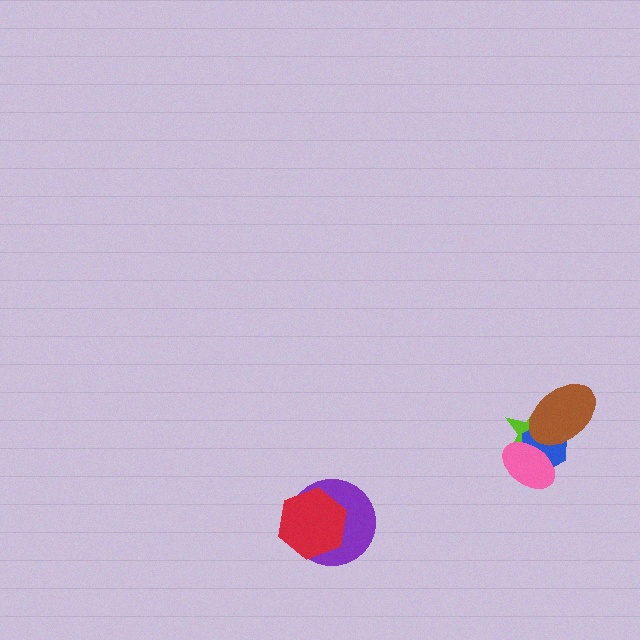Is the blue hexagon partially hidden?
Yes, it is partially covered by another shape.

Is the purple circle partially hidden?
Yes, it is partially covered by another shape.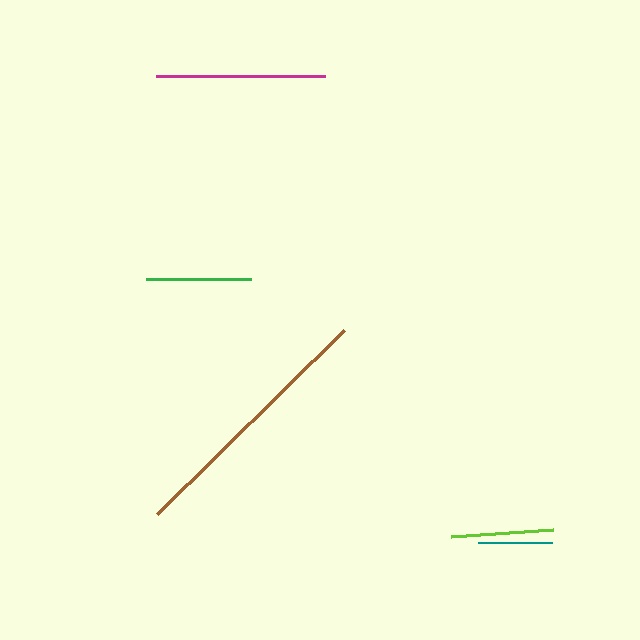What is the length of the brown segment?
The brown segment is approximately 263 pixels long.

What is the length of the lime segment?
The lime segment is approximately 103 pixels long.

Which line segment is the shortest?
The teal line is the shortest at approximately 74 pixels.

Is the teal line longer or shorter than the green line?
The green line is longer than the teal line.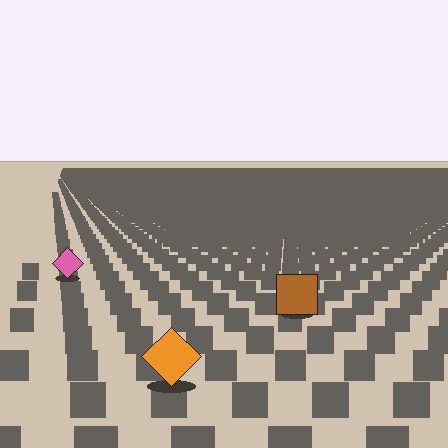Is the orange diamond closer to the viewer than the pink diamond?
Yes. The orange diamond is closer — you can tell from the texture gradient: the ground texture is coarser near it.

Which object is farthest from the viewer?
The pink diamond is farthest from the viewer. It appears smaller and the ground texture around it is denser.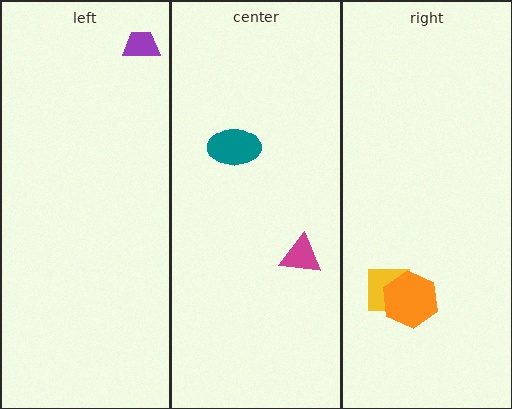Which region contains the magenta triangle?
The center region.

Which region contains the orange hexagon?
The right region.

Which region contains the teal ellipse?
The center region.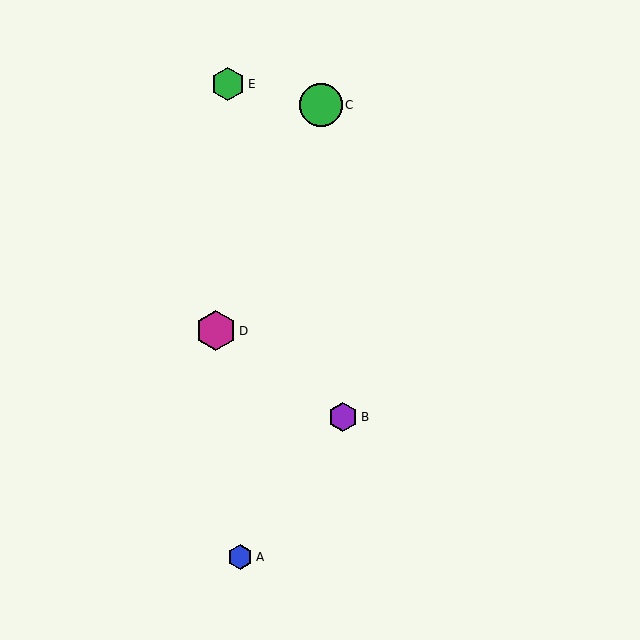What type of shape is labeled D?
Shape D is a magenta hexagon.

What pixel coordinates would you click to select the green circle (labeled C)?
Click at (321, 105) to select the green circle C.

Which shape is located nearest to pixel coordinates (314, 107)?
The green circle (labeled C) at (321, 105) is nearest to that location.